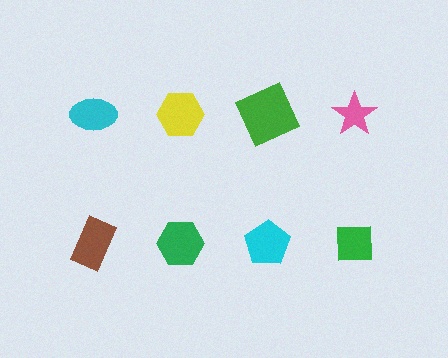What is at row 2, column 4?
A green square.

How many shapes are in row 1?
4 shapes.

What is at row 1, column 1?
A cyan ellipse.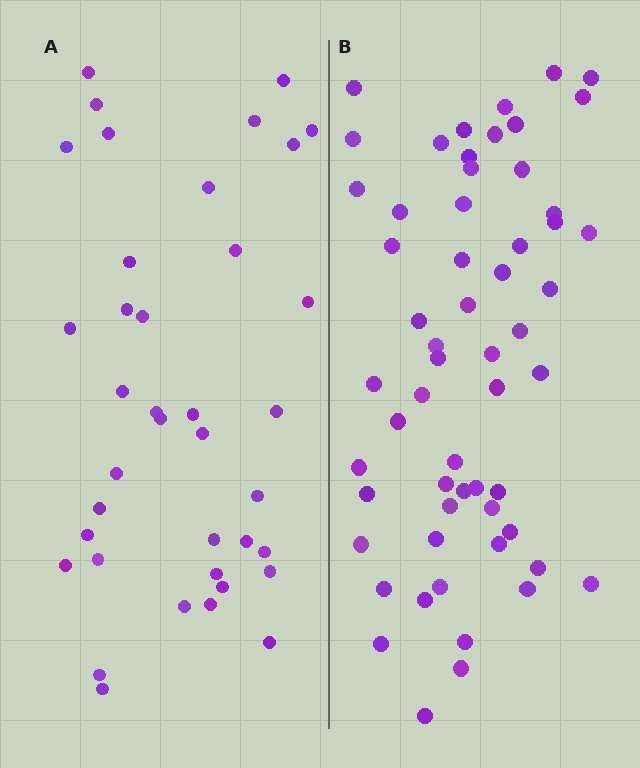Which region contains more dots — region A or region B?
Region B (the right region) has more dots.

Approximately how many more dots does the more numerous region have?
Region B has approximately 20 more dots than region A.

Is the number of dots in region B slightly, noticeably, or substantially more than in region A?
Region B has substantially more. The ratio is roughly 1.5 to 1.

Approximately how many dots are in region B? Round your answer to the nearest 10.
About 60 dots. (The exact count is 58, which rounds to 60.)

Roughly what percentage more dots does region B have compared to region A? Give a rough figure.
About 55% more.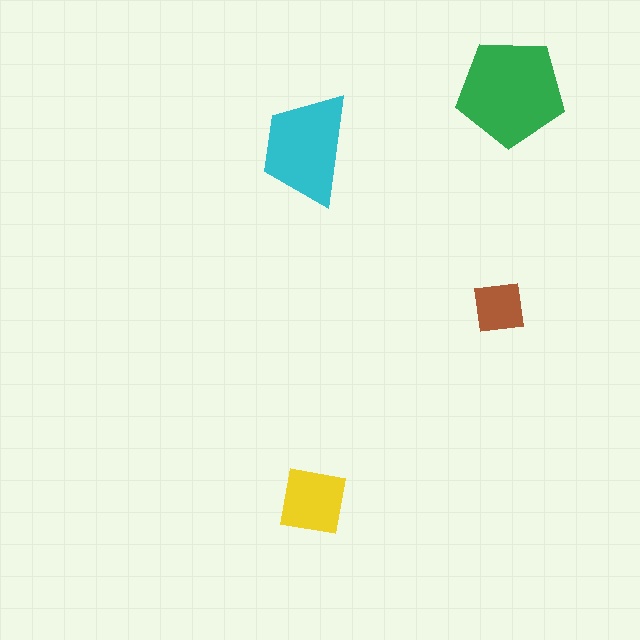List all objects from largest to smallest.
The green pentagon, the cyan trapezoid, the yellow square, the brown square.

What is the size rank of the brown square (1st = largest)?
4th.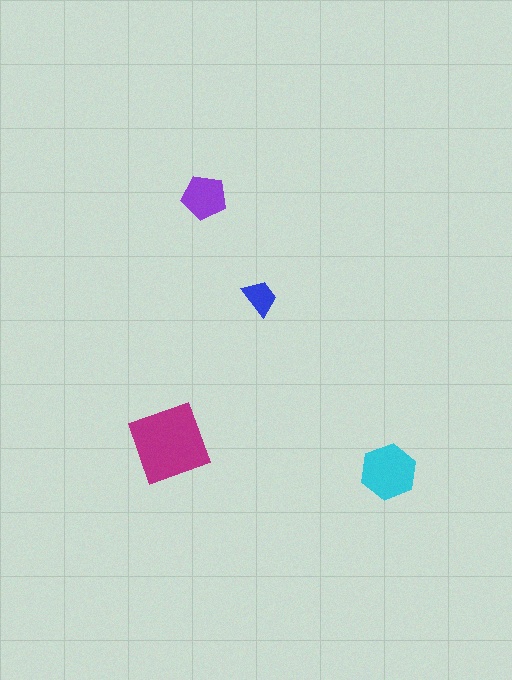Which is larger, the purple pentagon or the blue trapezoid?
The purple pentagon.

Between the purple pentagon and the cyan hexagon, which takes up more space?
The cyan hexagon.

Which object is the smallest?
The blue trapezoid.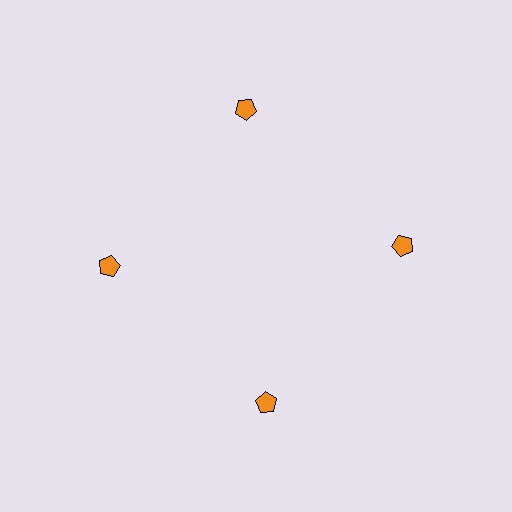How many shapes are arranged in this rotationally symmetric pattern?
There are 4 shapes, arranged in 4 groups of 1.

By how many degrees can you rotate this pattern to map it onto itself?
The pattern maps onto itself every 90 degrees of rotation.